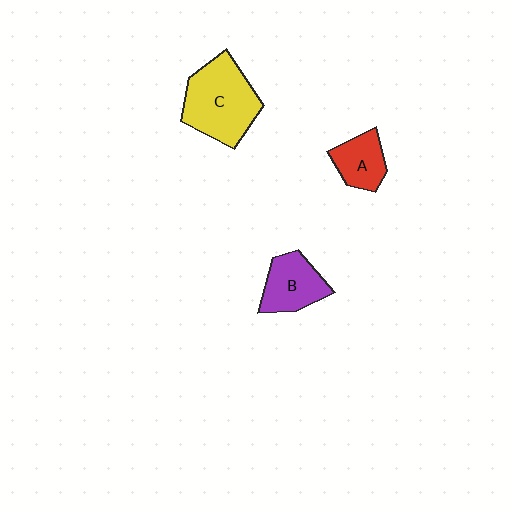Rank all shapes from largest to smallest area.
From largest to smallest: C (yellow), B (purple), A (red).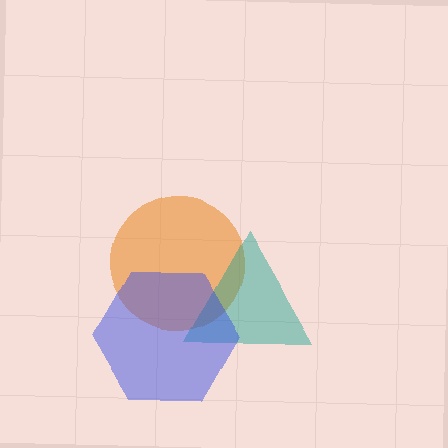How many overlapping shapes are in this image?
There are 3 overlapping shapes in the image.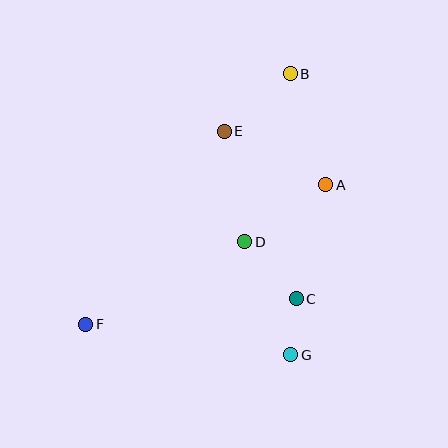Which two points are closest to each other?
Points C and G are closest to each other.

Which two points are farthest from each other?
Points B and F are farthest from each other.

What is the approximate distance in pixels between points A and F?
The distance between A and F is approximately 278 pixels.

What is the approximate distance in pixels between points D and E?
The distance between D and E is approximately 112 pixels.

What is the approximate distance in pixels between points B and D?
The distance between B and D is approximately 174 pixels.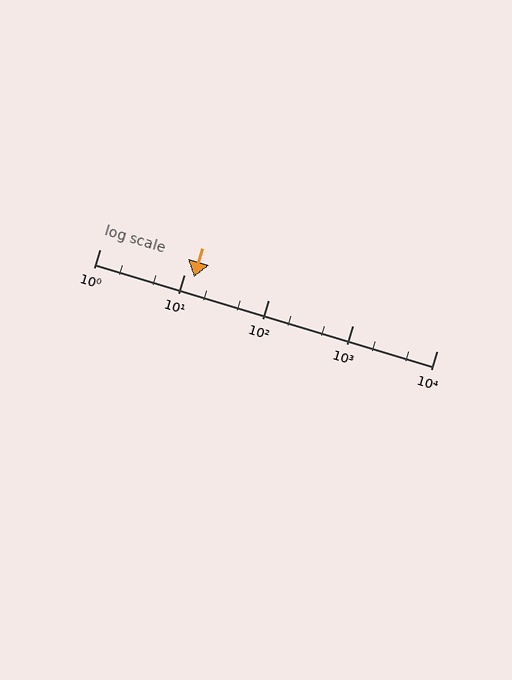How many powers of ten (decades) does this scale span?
The scale spans 4 decades, from 1 to 10000.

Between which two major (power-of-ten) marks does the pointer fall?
The pointer is between 10 and 100.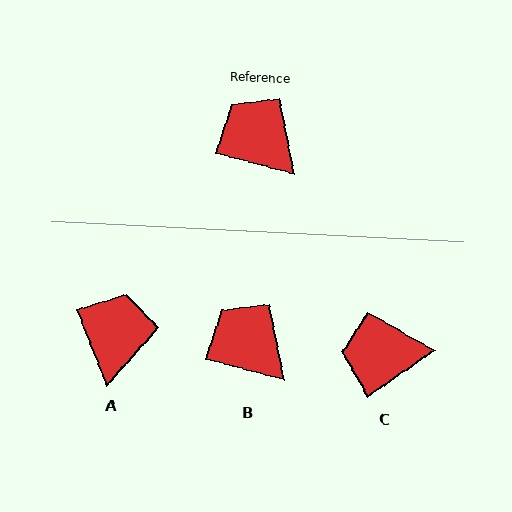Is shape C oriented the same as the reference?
No, it is off by about 49 degrees.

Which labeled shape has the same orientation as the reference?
B.